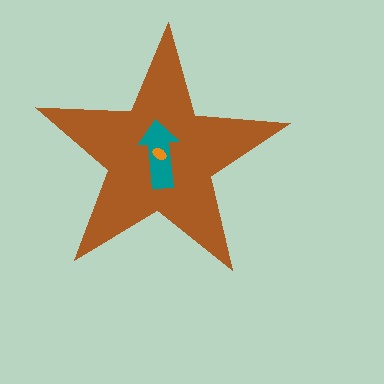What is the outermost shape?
The brown star.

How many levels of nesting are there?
3.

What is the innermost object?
The orange ellipse.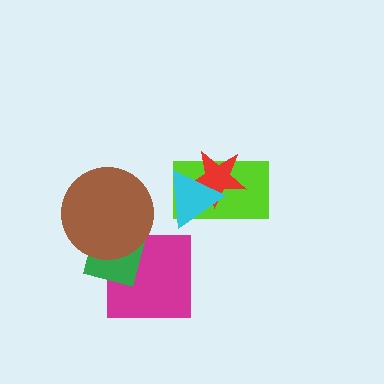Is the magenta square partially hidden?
Yes, it is partially covered by another shape.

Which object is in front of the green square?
The brown circle is in front of the green square.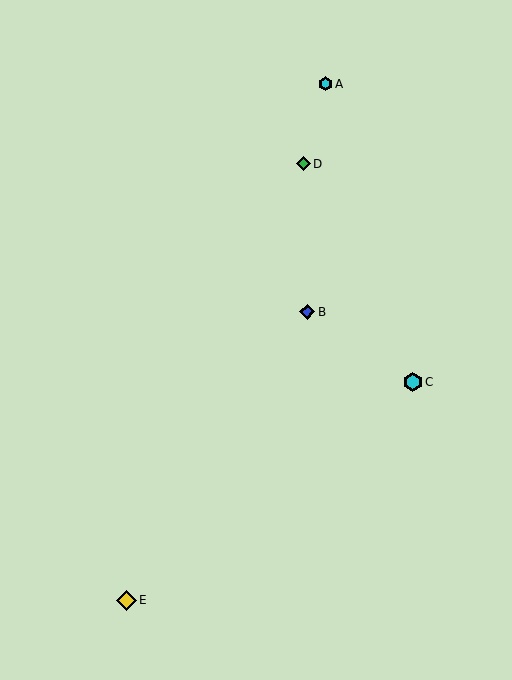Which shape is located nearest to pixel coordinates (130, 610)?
The yellow diamond (labeled E) at (126, 600) is nearest to that location.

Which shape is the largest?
The yellow diamond (labeled E) is the largest.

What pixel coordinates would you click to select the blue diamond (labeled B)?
Click at (307, 312) to select the blue diamond B.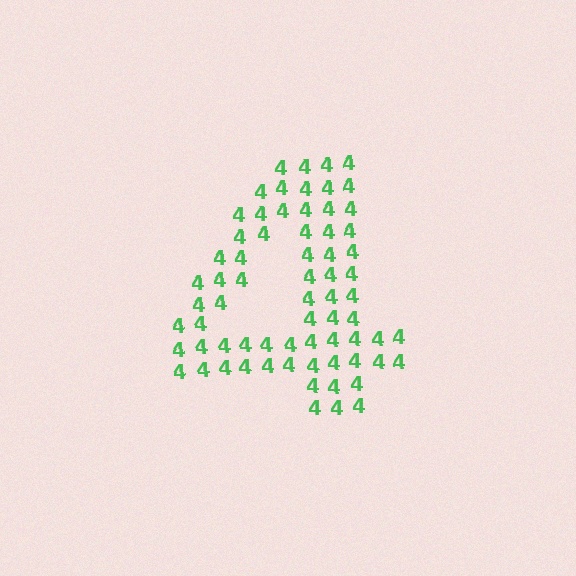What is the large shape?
The large shape is the digit 4.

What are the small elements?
The small elements are digit 4's.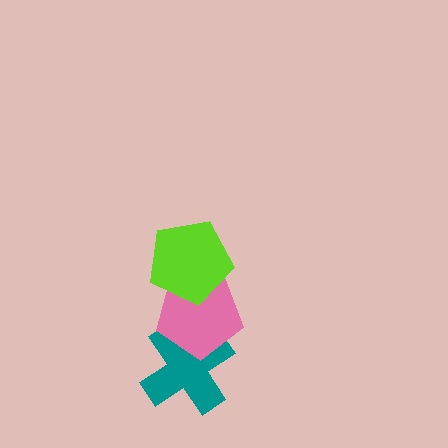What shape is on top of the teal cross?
The pink pentagon is on top of the teal cross.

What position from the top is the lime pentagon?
The lime pentagon is 1st from the top.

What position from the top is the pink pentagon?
The pink pentagon is 2nd from the top.